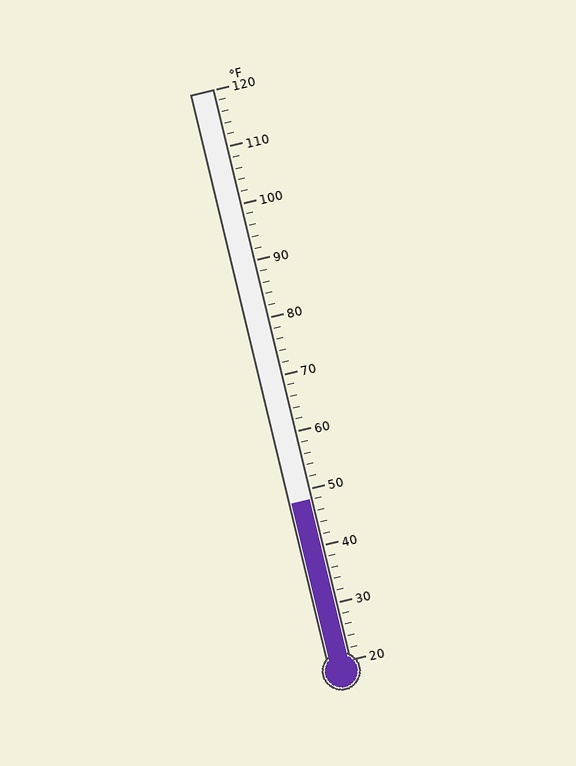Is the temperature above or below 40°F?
The temperature is above 40°F.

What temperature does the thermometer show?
The thermometer shows approximately 48°F.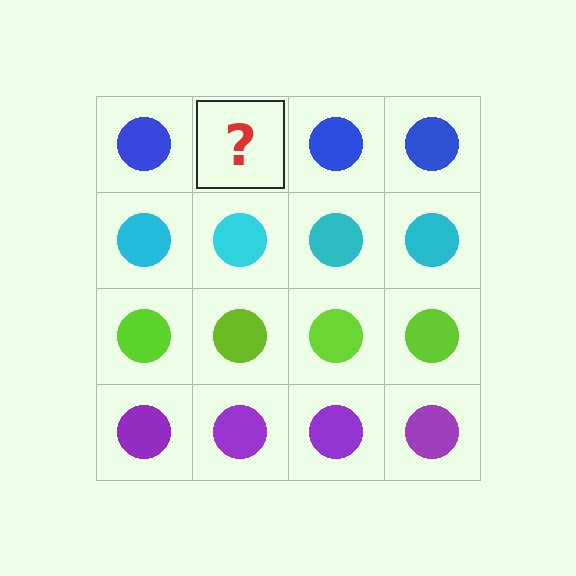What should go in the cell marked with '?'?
The missing cell should contain a blue circle.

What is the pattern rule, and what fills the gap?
The rule is that each row has a consistent color. The gap should be filled with a blue circle.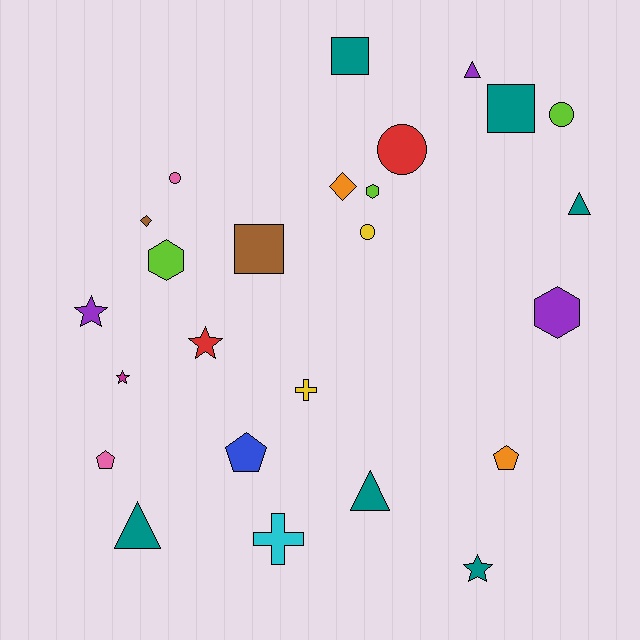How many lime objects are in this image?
There are 3 lime objects.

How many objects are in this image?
There are 25 objects.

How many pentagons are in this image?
There are 3 pentagons.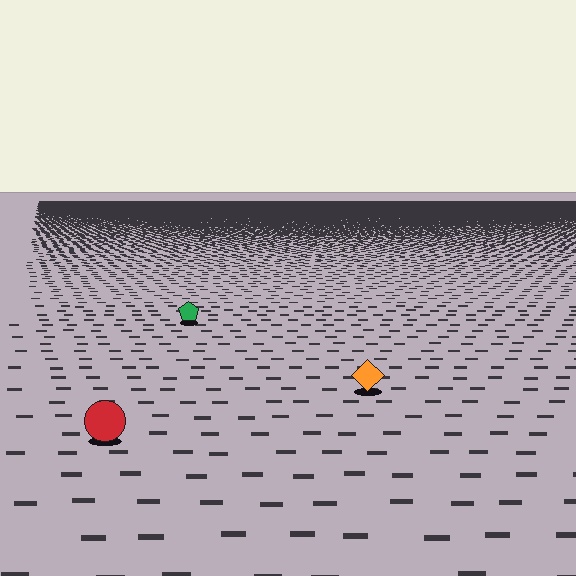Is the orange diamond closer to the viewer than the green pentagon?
Yes. The orange diamond is closer — you can tell from the texture gradient: the ground texture is coarser near it.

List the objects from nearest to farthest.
From nearest to farthest: the red circle, the orange diamond, the green pentagon.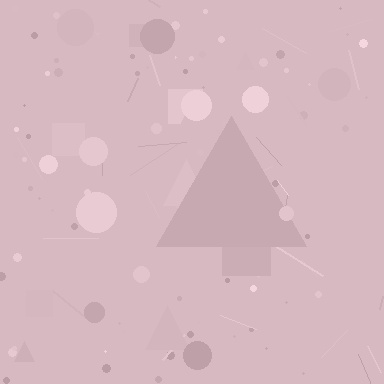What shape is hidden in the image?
A triangle is hidden in the image.